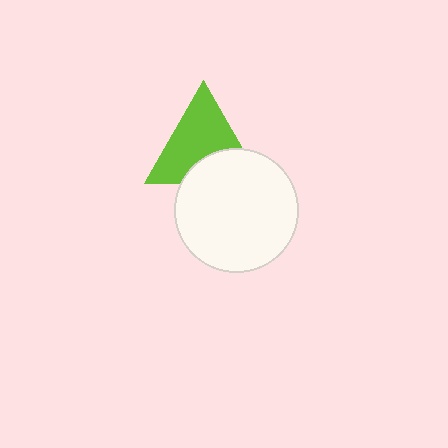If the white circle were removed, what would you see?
You would see the complete lime triangle.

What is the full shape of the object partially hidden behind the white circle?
The partially hidden object is a lime triangle.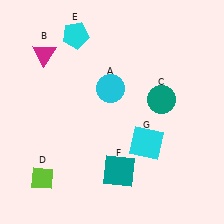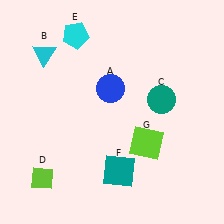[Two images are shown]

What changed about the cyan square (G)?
In Image 1, G is cyan. In Image 2, it changed to lime.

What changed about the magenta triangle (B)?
In Image 1, B is magenta. In Image 2, it changed to cyan.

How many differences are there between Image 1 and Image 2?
There are 3 differences between the two images.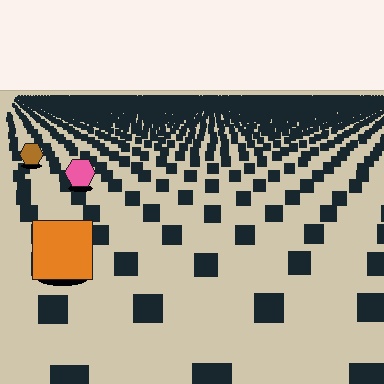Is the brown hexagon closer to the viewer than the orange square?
No. The orange square is closer — you can tell from the texture gradient: the ground texture is coarser near it.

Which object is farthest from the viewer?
The brown hexagon is farthest from the viewer. It appears smaller and the ground texture around it is denser.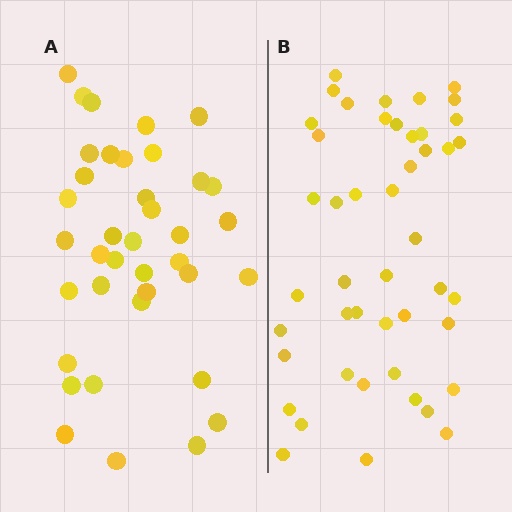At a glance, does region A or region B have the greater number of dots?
Region B (the right region) has more dots.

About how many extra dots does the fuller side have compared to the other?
Region B has roughly 8 or so more dots than region A.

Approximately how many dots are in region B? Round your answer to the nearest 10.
About 50 dots. (The exact count is 46, which rounds to 50.)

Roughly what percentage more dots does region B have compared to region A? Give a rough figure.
About 20% more.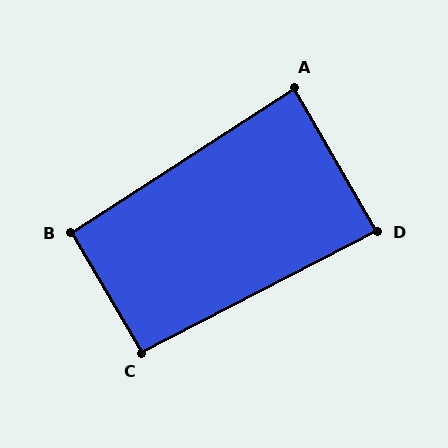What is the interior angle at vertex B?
Approximately 93 degrees (approximately right).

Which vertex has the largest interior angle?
C, at approximately 93 degrees.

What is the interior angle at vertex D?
Approximately 87 degrees (approximately right).